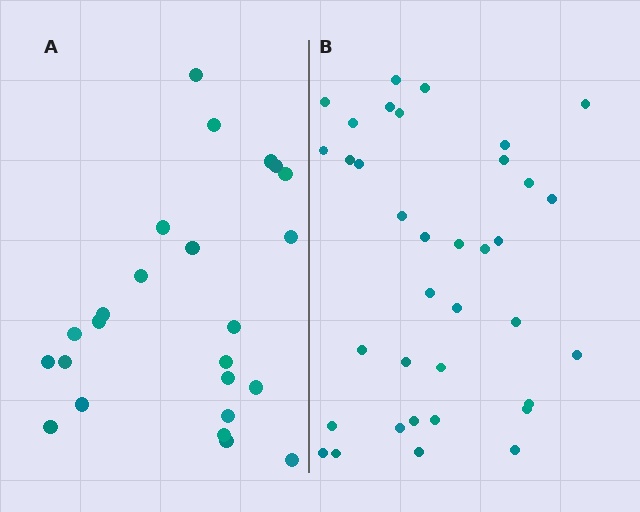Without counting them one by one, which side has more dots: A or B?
Region B (the right region) has more dots.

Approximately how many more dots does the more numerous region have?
Region B has roughly 12 or so more dots than region A.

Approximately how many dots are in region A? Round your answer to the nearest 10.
About 20 dots. (The exact count is 24, which rounds to 20.)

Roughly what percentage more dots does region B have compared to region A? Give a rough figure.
About 50% more.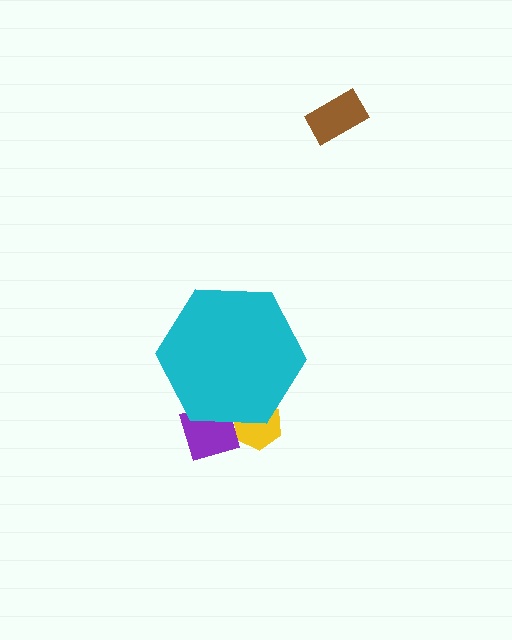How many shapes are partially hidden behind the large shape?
2 shapes are partially hidden.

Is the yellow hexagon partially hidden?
Yes, the yellow hexagon is partially hidden behind the cyan hexagon.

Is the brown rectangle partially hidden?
No, the brown rectangle is fully visible.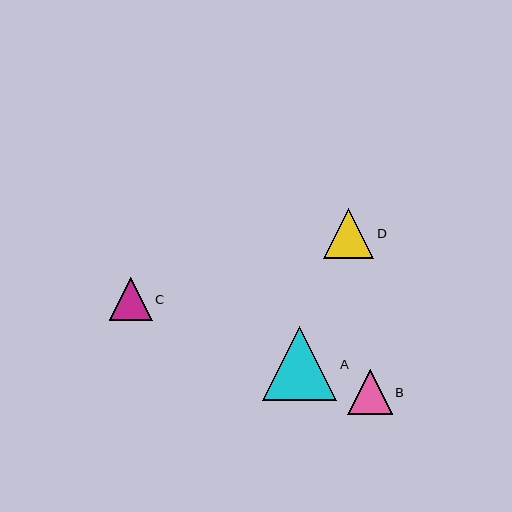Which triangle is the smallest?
Triangle C is the smallest with a size of approximately 43 pixels.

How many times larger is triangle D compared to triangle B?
Triangle D is approximately 1.1 times the size of triangle B.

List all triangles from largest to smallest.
From largest to smallest: A, D, B, C.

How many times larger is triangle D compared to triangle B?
Triangle D is approximately 1.1 times the size of triangle B.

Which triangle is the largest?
Triangle A is the largest with a size of approximately 75 pixels.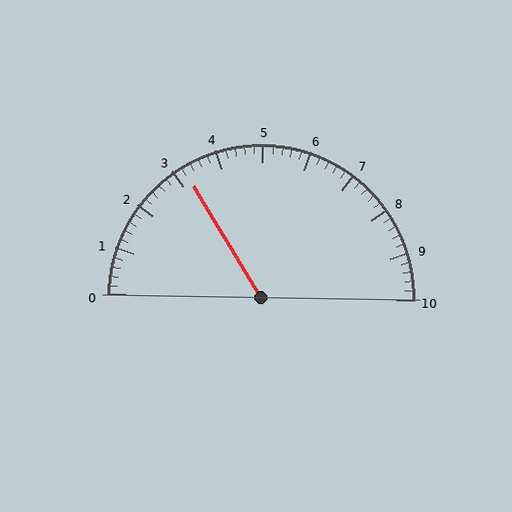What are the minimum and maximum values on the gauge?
The gauge ranges from 0 to 10.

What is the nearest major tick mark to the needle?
The nearest major tick mark is 3.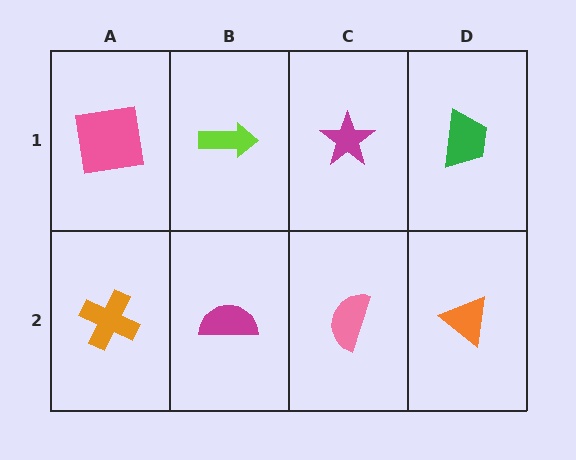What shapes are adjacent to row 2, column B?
A lime arrow (row 1, column B), an orange cross (row 2, column A), a pink semicircle (row 2, column C).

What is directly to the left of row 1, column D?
A magenta star.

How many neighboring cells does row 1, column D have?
2.